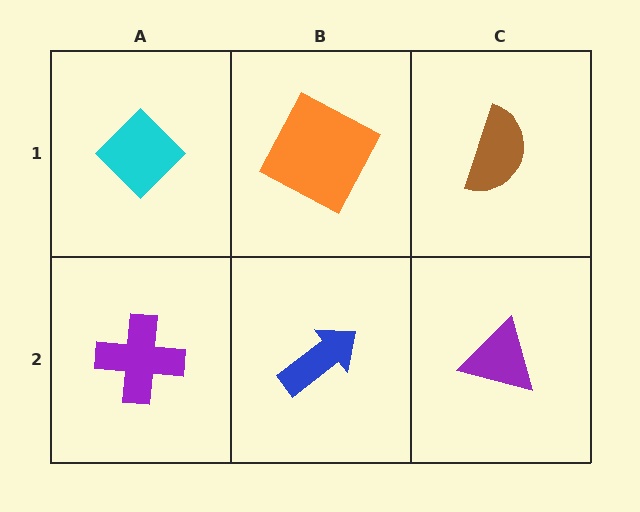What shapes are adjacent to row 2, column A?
A cyan diamond (row 1, column A), a blue arrow (row 2, column B).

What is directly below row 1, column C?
A purple triangle.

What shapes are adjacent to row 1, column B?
A blue arrow (row 2, column B), a cyan diamond (row 1, column A), a brown semicircle (row 1, column C).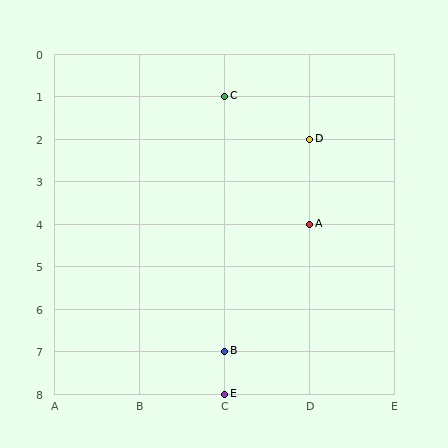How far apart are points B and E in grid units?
Points B and E are 1 row apart.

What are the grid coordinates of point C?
Point C is at grid coordinates (C, 1).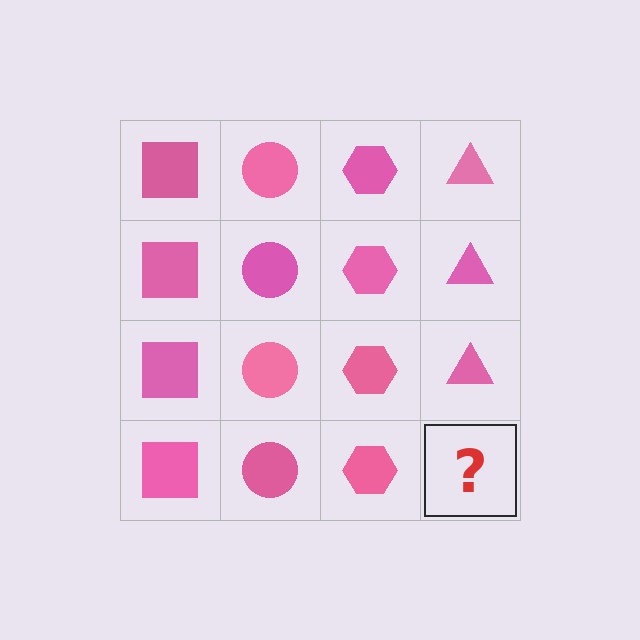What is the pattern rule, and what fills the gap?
The rule is that each column has a consistent shape. The gap should be filled with a pink triangle.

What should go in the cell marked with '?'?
The missing cell should contain a pink triangle.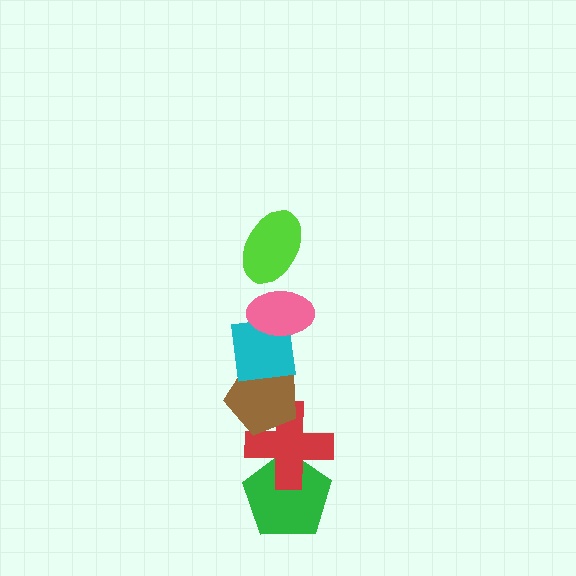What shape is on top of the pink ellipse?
The lime ellipse is on top of the pink ellipse.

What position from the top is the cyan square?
The cyan square is 3rd from the top.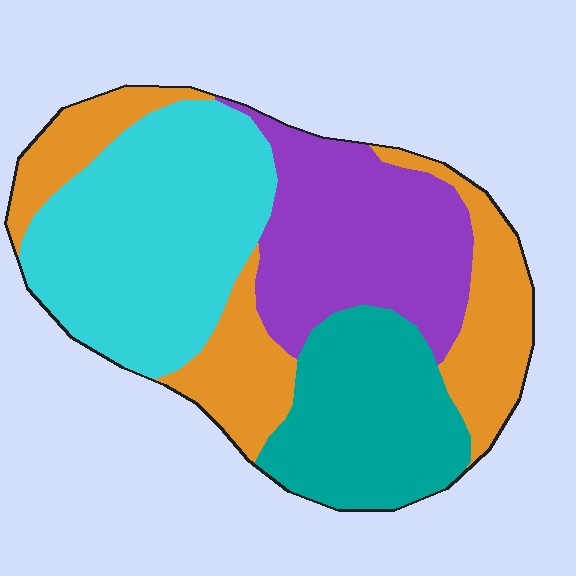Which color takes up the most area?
Cyan, at roughly 30%.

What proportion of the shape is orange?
Orange takes up about one quarter (1/4) of the shape.